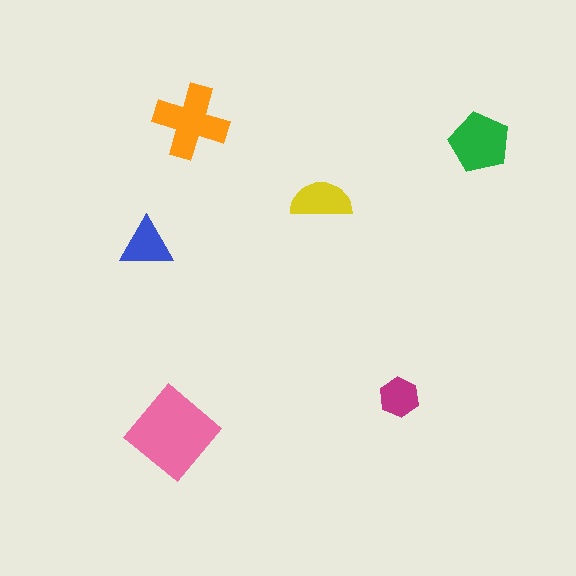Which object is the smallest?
The magenta hexagon.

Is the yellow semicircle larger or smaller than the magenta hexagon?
Larger.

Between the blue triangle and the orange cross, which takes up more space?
The orange cross.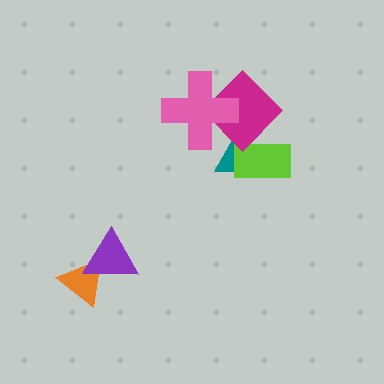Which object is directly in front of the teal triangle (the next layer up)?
The lime rectangle is directly in front of the teal triangle.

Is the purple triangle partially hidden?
No, no other shape covers it.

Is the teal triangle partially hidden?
Yes, it is partially covered by another shape.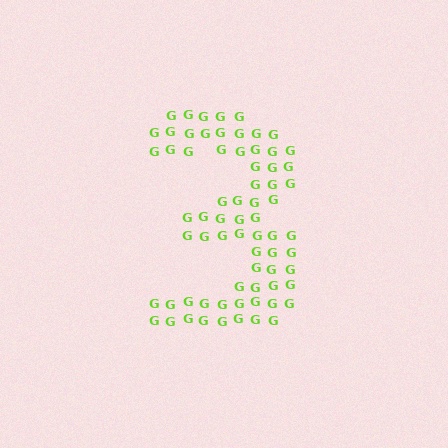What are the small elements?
The small elements are letter G's.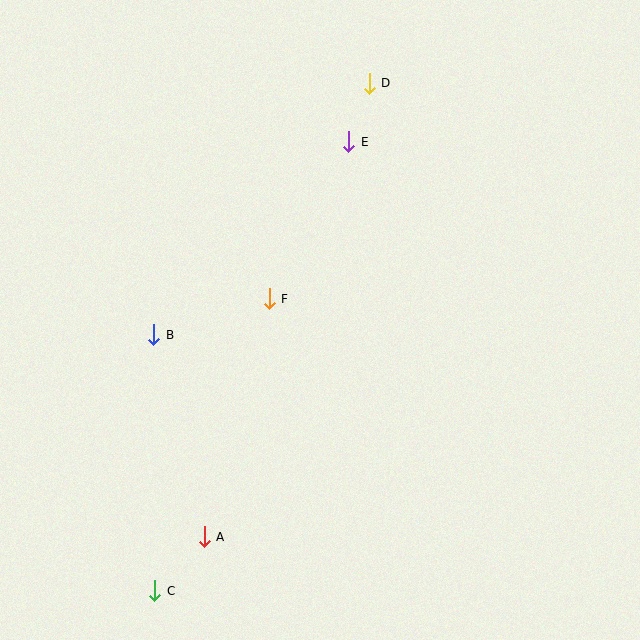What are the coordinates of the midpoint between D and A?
The midpoint between D and A is at (287, 310).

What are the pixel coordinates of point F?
Point F is at (269, 299).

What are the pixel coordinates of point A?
Point A is at (204, 537).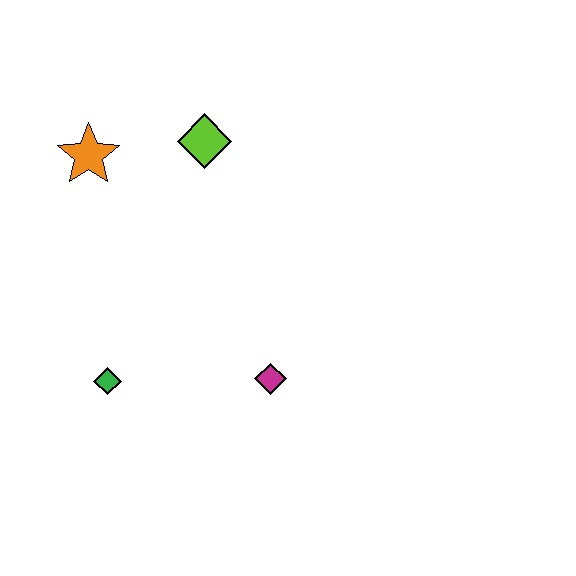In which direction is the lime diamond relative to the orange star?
The lime diamond is to the right of the orange star.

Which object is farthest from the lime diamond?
The green diamond is farthest from the lime diamond.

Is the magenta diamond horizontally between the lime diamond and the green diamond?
No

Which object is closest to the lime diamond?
The orange star is closest to the lime diamond.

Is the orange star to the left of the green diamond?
Yes